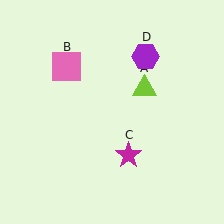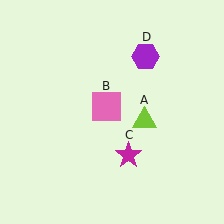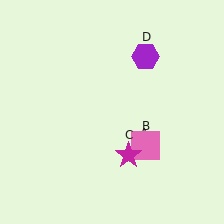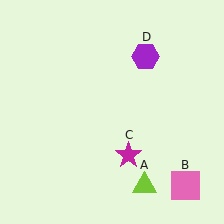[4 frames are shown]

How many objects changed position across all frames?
2 objects changed position: lime triangle (object A), pink square (object B).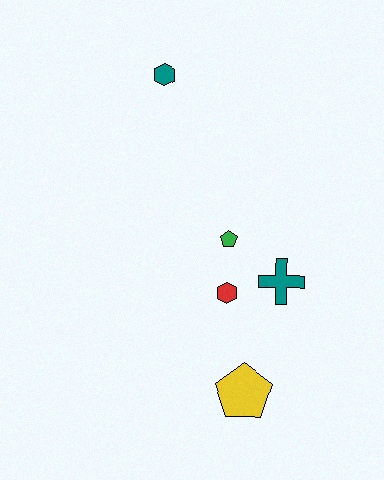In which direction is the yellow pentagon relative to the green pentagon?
The yellow pentagon is below the green pentagon.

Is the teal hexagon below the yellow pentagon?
No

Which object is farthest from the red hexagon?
The teal hexagon is farthest from the red hexagon.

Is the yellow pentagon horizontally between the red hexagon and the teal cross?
Yes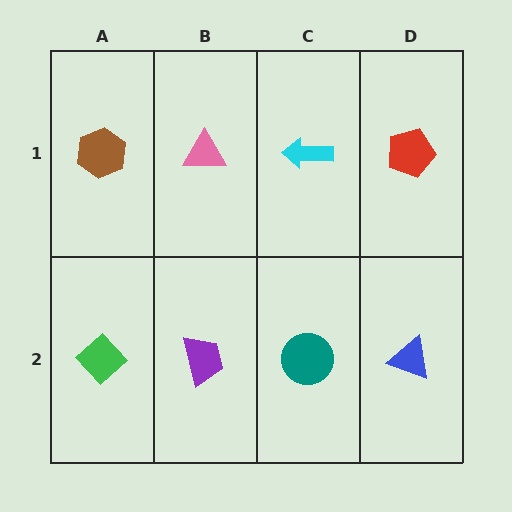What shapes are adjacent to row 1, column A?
A green diamond (row 2, column A), a pink triangle (row 1, column B).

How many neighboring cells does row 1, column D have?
2.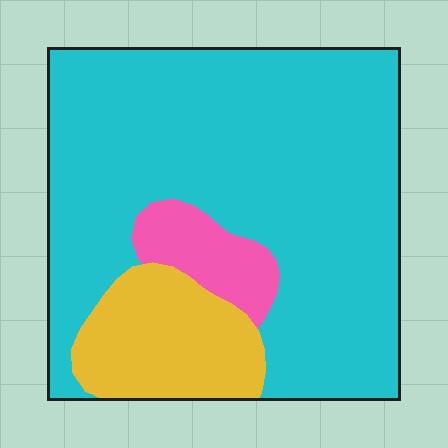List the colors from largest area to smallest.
From largest to smallest: cyan, yellow, pink.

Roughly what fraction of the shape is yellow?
Yellow takes up about one sixth (1/6) of the shape.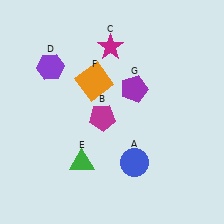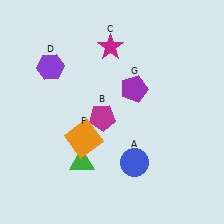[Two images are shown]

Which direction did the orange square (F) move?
The orange square (F) moved down.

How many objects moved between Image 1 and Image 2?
1 object moved between the two images.